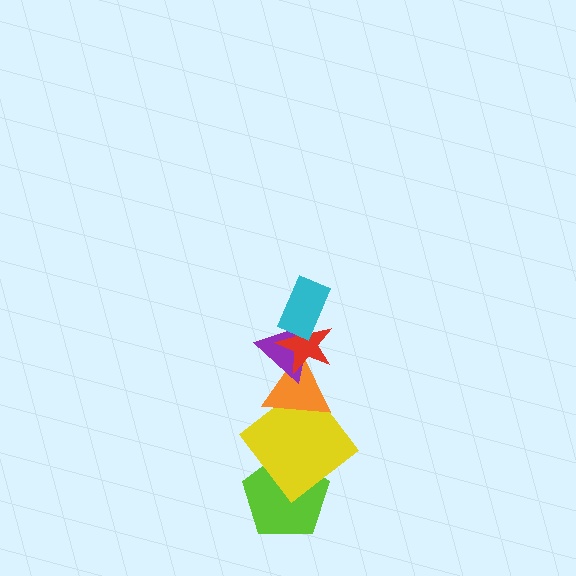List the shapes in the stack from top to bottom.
From top to bottom: the cyan rectangle, the red star, the purple triangle, the orange triangle, the yellow diamond, the lime pentagon.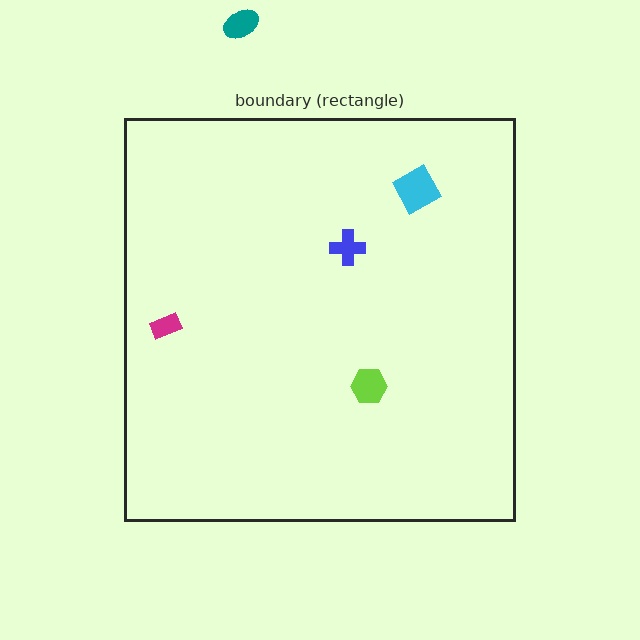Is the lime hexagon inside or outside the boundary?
Inside.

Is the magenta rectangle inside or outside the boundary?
Inside.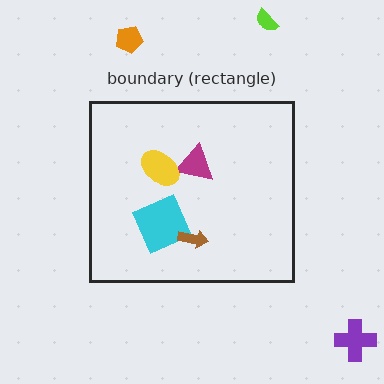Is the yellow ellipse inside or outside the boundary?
Inside.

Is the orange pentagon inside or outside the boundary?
Outside.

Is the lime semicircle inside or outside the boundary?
Outside.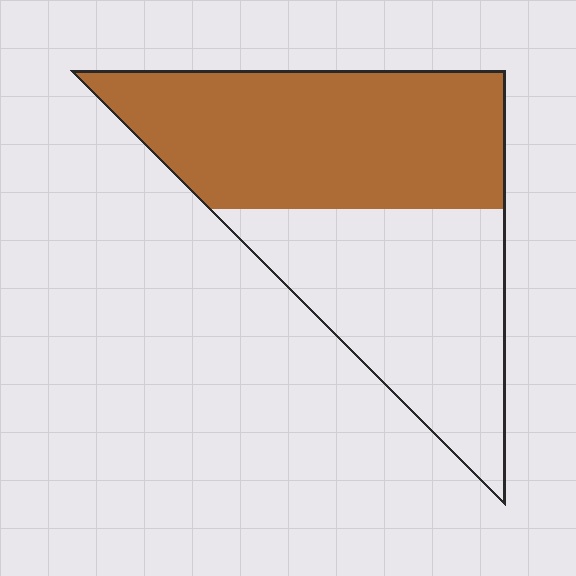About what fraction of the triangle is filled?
About one half (1/2).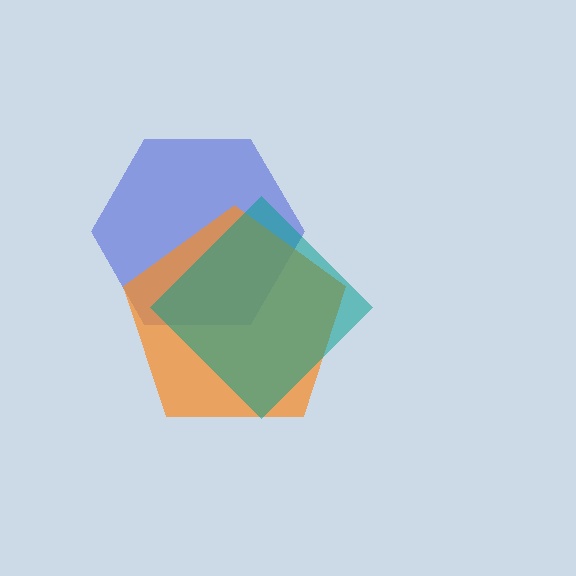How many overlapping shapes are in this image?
There are 3 overlapping shapes in the image.